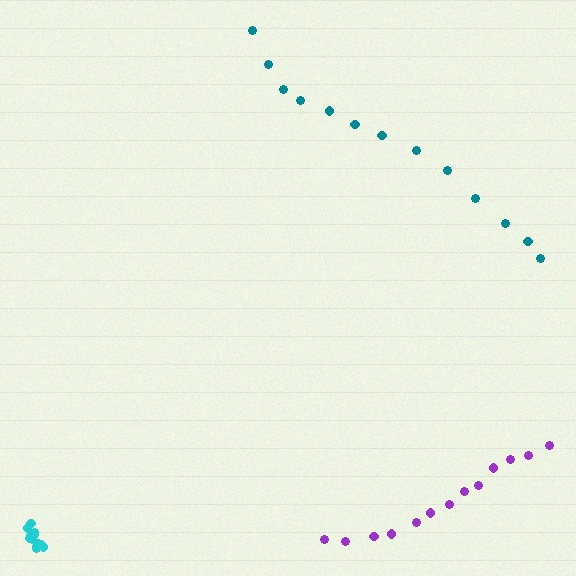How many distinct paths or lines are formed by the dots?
There are 3 distinct paths.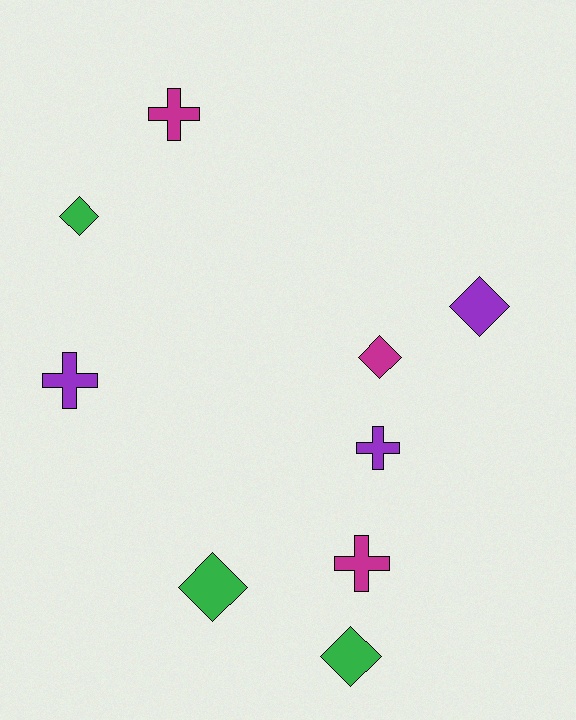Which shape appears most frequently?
Diamond, with 5 objects.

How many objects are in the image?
There are 9 objects.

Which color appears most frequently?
Purple, with 3 objects.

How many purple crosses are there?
There are 2 purple crosses.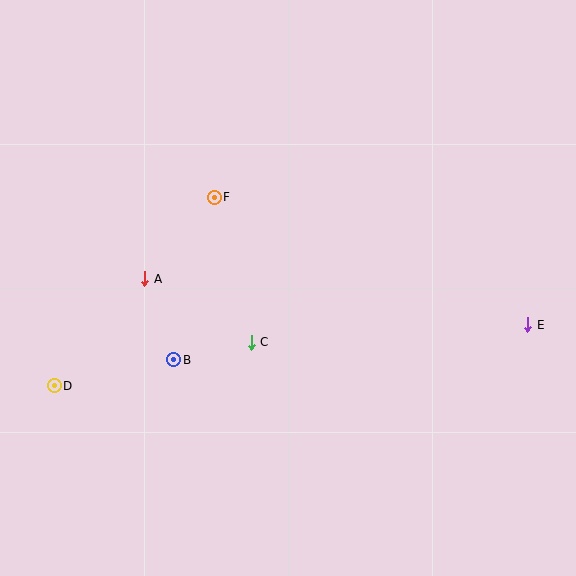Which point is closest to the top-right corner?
Point E is closest to the top-right corner.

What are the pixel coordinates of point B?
Point B is at (174, 360).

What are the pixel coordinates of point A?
Point A is at (145, 279).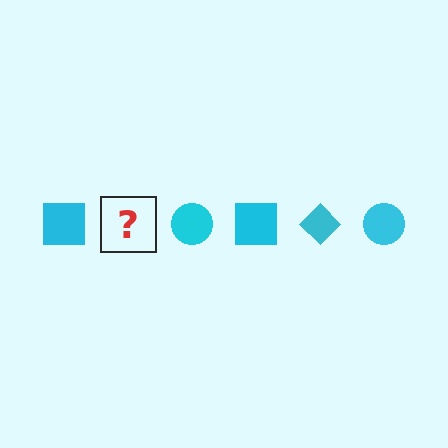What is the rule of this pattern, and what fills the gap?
The rule is that the pattern cycles through square, diamond, circle shapes in cyan. The gap should be filled with a cyan diamond.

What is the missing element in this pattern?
The missing element is a cyan diamond.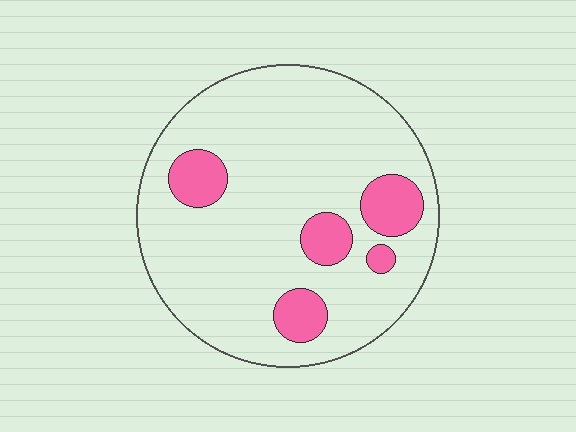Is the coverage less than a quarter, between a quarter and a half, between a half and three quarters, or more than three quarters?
Less than a quarter.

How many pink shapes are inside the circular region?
5.